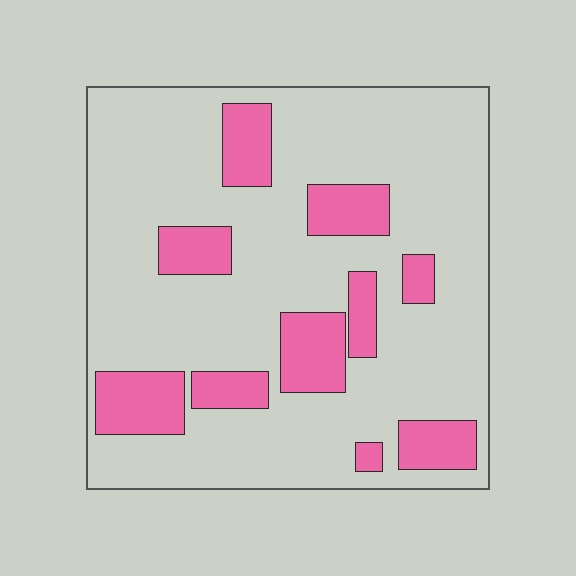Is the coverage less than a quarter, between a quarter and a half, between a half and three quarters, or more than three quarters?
Less than a quarter.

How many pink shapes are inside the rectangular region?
10.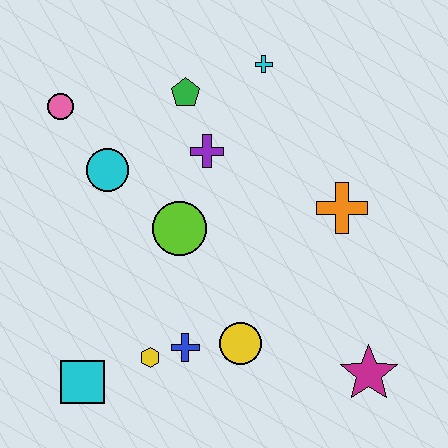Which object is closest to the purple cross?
The green pentagon is closest to the purple cross.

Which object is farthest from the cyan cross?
The cyan square is farthest from the cyan cross.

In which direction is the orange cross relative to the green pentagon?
The orange cross is to the right of the green pentagon.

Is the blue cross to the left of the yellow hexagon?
No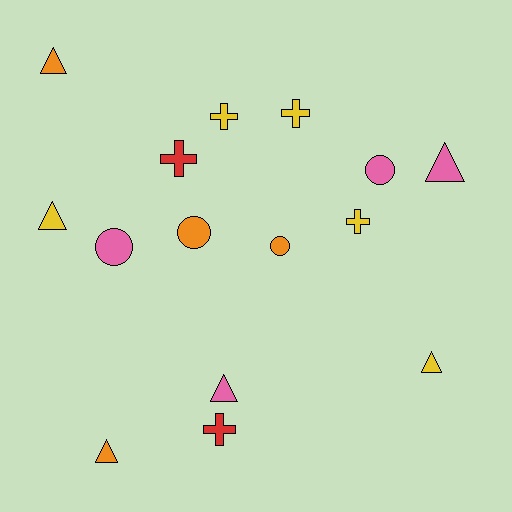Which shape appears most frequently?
Triangle, with 6 objects.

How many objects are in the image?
There are 15 objects.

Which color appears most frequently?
Yellow, with 5 objects.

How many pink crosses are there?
There are no pink crosses.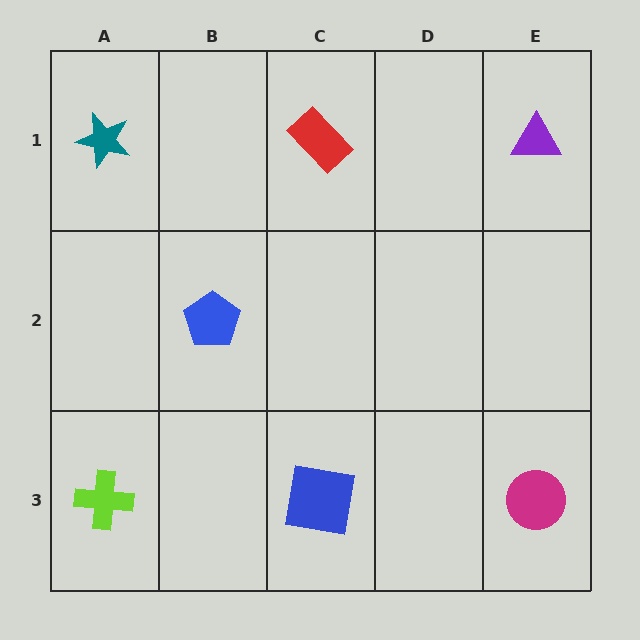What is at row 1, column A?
A teal star.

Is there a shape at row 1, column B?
No, that cell is empty.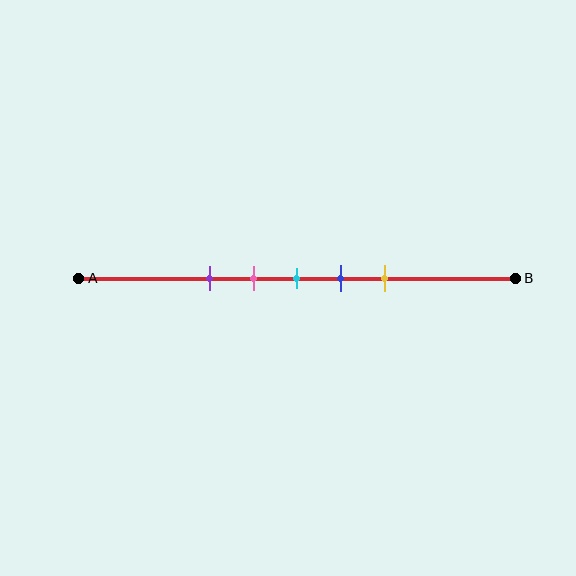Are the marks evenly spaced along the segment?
Yes, the marks are approximately evenly spaced.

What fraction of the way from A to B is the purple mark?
The purple mark is approximately 30% (0.3) of the way from A to B.